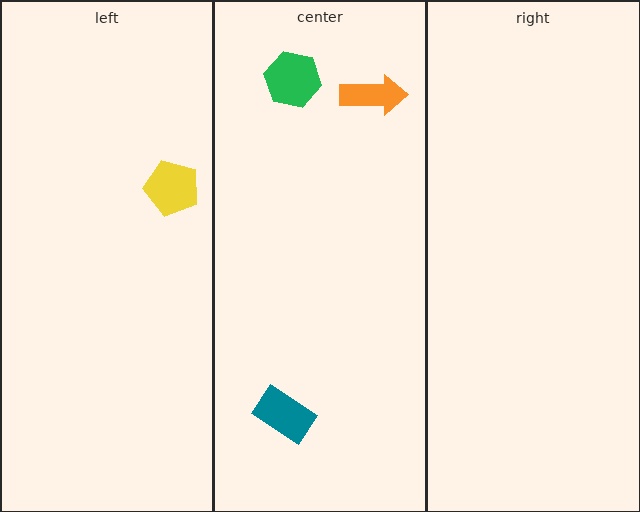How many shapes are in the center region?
3.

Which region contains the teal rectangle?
The center region.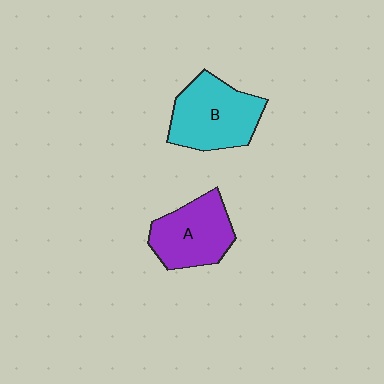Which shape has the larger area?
Shape B (cyan).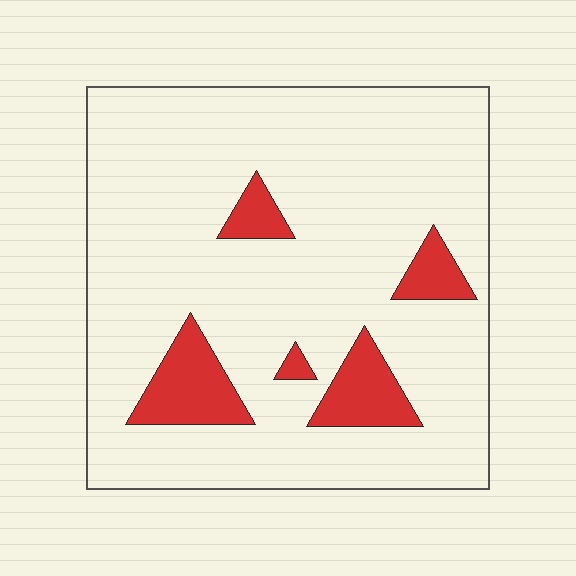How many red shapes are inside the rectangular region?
5.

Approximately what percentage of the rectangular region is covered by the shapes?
Approximately 15%.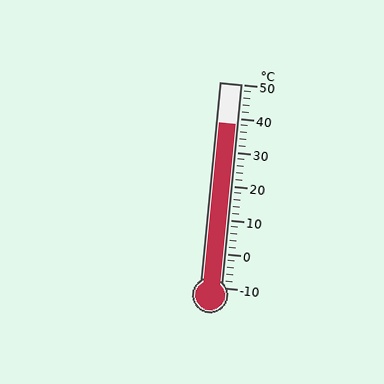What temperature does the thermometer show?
The thermometer shows approximately 38°C.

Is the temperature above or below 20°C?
The temperature is above 20°C.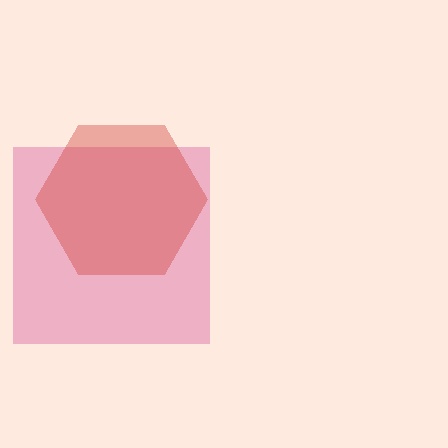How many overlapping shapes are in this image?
There are 2 overlapping shapes in the image.